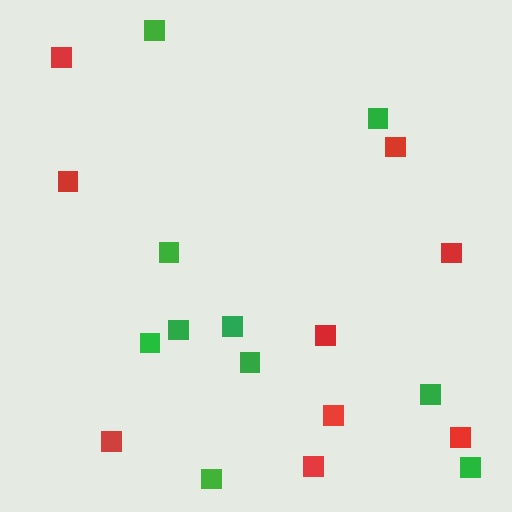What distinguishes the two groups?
There are 2 groups: one group of red squares (9) and one group of green squares (10).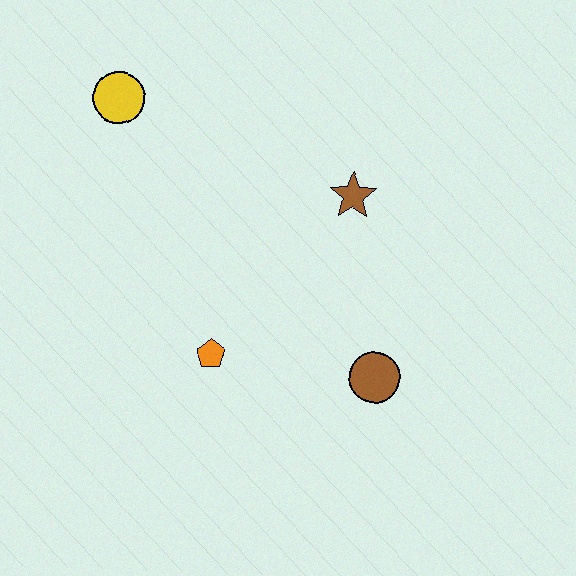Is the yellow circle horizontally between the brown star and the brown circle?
No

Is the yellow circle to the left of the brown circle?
Yes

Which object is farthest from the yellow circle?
The brown circle is farthest from the yellow circle.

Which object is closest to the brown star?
The brown circle is closest to the brown star.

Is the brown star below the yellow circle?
Yes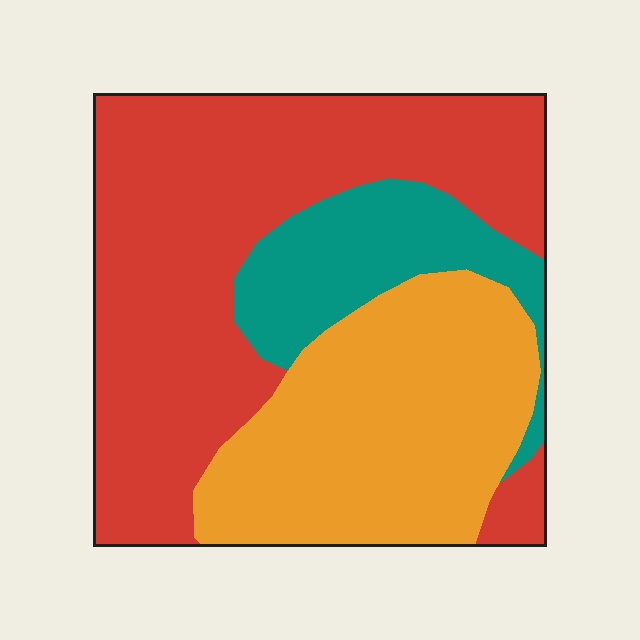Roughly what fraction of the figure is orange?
Orange takes up between a quarter and a half of the figure.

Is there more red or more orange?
Red.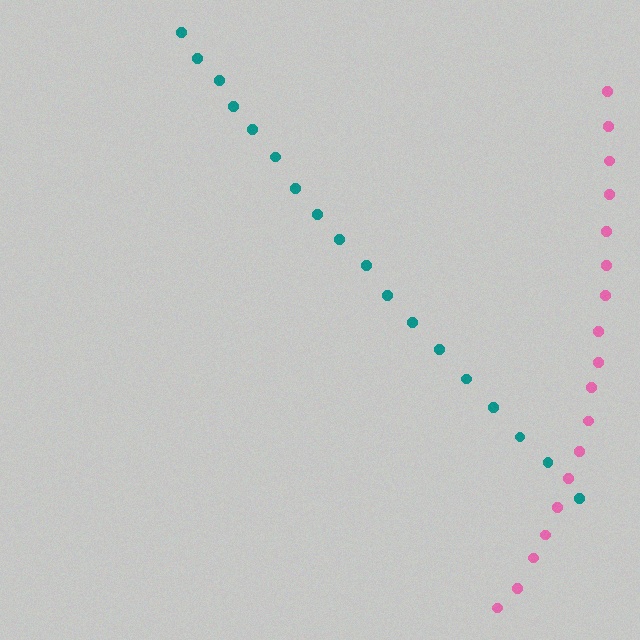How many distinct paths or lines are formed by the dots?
There are 2 distinct paths.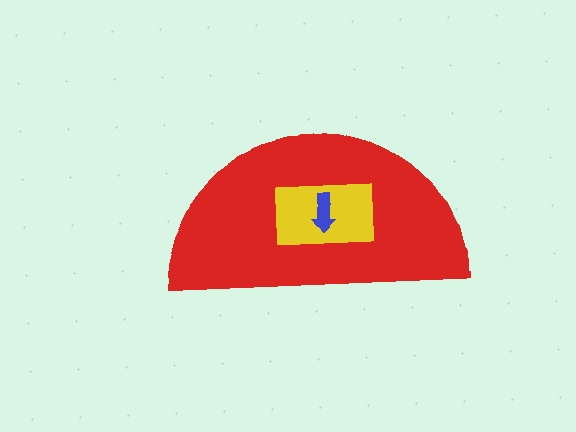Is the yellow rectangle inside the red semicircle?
Yes.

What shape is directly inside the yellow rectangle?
The blue arrow.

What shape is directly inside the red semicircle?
The yellow rectangle.